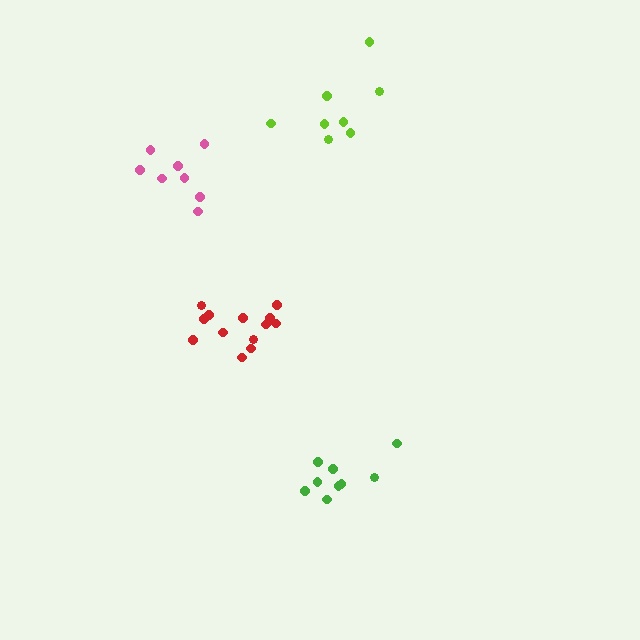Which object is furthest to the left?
The pink cluster is leftmost.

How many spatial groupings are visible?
There are 4 spatial groupings.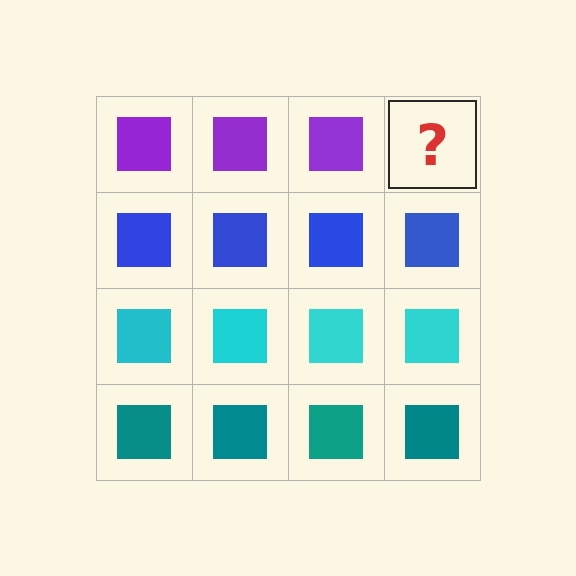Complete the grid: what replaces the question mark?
The question mark should be replaced with a purple square.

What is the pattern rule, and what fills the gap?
The rule is that each row has a consistent color. The gap should be filled with a purple square.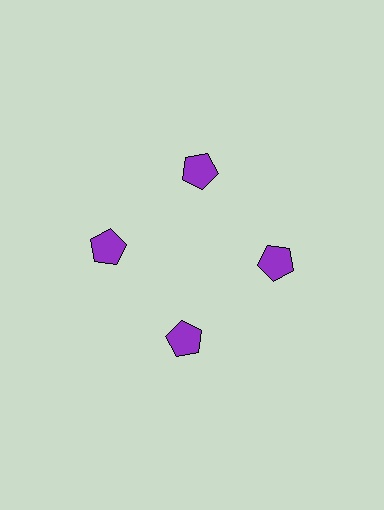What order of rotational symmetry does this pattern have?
This pattern has 4-fold rotational symmetry.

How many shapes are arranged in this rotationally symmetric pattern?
There are 4 shapes, arranged in 4 groups of 1.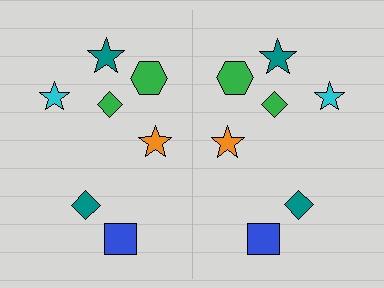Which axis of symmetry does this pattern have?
The pattern has a vertical axis of symmetry running through the center of the image.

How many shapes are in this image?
There are 14 shapes in this image.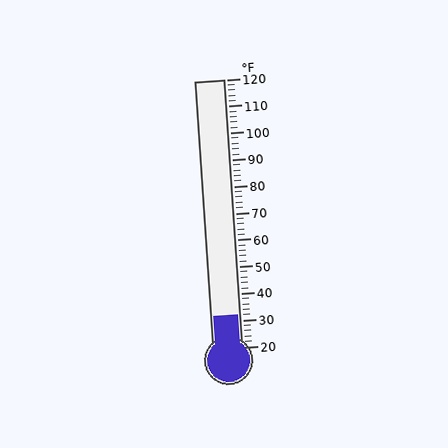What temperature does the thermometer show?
The thermometer shows approximately 32°F.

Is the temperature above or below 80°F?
The temperature is below 80°F.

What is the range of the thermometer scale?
The thermometer scale ranges from 20°F to 120°F.